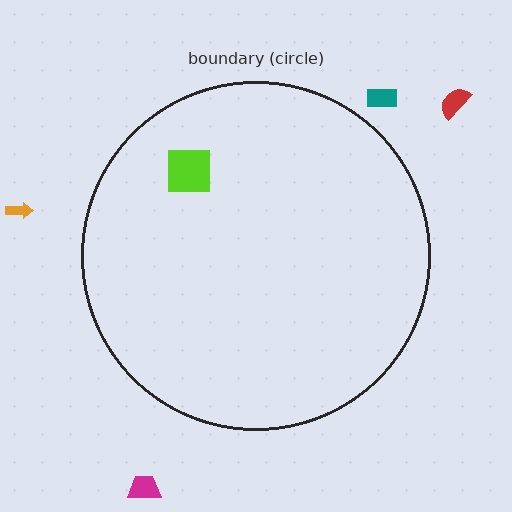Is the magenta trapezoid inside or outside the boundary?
Outside.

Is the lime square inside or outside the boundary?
Inside.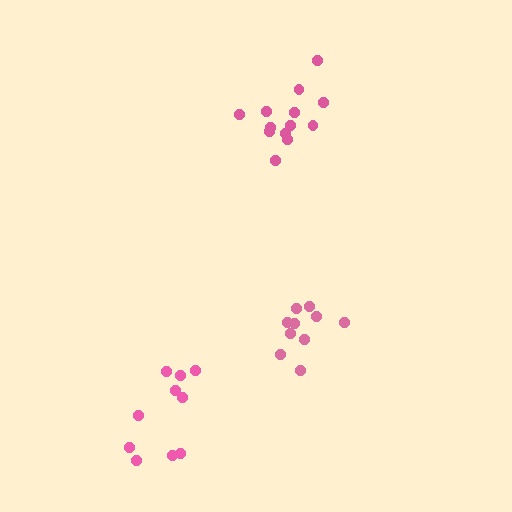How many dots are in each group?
Group 1: 13 dots, Group 2: 10 dots, Group 3: 10 dots (33 total).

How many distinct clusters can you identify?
There are 3 distinct clusters.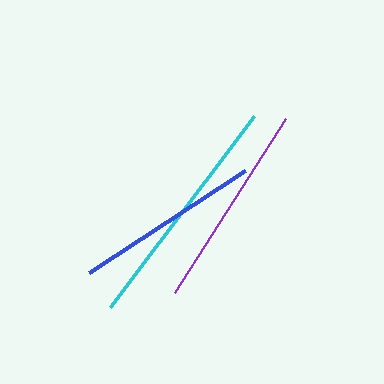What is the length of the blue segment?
The blue segment is approximately 187 pixels long.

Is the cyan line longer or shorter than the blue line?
The cyan line is longer than the blue line.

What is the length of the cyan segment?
The cyan segment is approximately 239 pixels long.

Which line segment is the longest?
The cyan line is the longest at approximately 239 pixels.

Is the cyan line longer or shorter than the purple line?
The cyan line is longer than the purple line.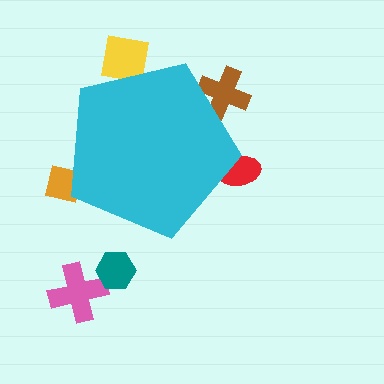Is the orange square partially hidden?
Yes, the orange square is partially hidden behind the cyan pentagon.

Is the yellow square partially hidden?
Yes, the yellow square is partially hidden behind the cyan pentagon.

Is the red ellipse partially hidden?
Yes, the red ellipse is partially hidden behind the cyan pentagon.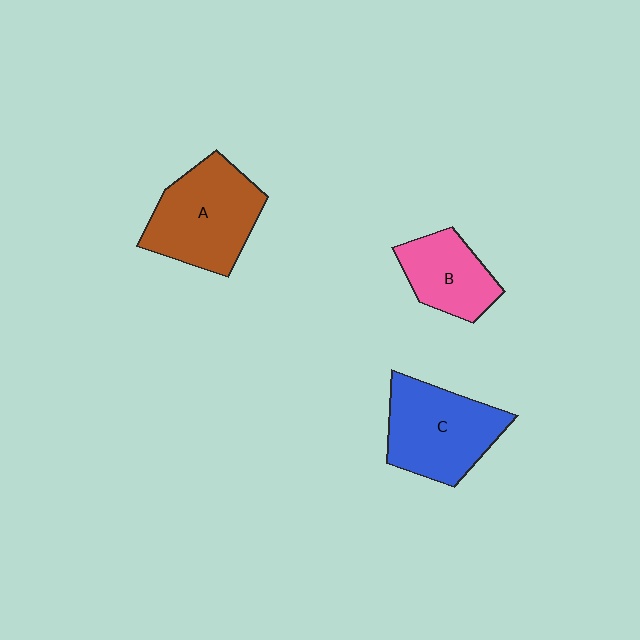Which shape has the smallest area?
Shape B (pink).